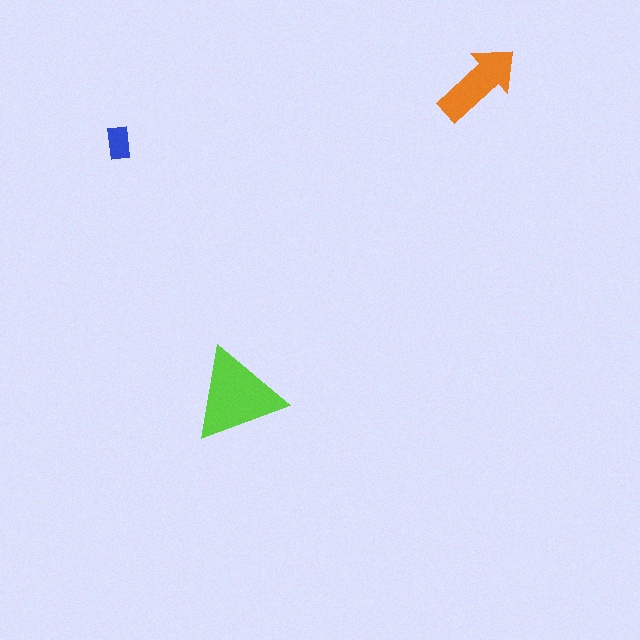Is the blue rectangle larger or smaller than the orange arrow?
Smaller.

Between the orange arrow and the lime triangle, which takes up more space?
The lime triangle.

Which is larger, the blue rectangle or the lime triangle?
The lime triangle.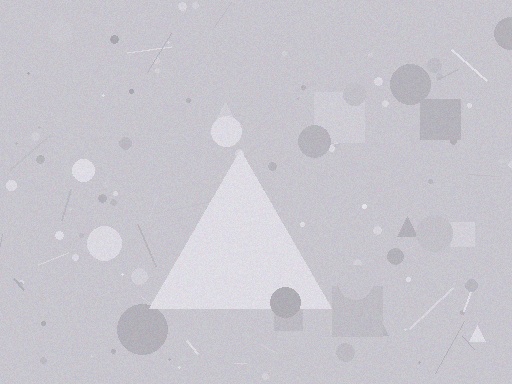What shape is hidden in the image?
A triangle is hidden in the image.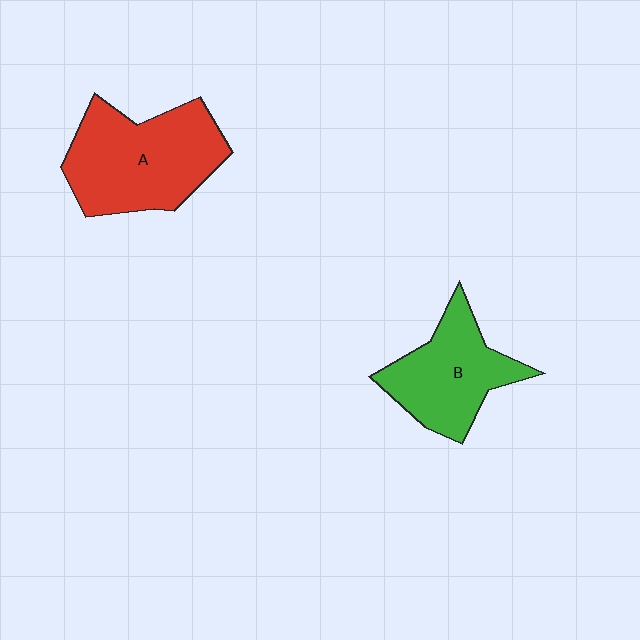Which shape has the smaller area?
Shape B (green).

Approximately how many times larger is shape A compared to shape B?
Approximately 1.3 times.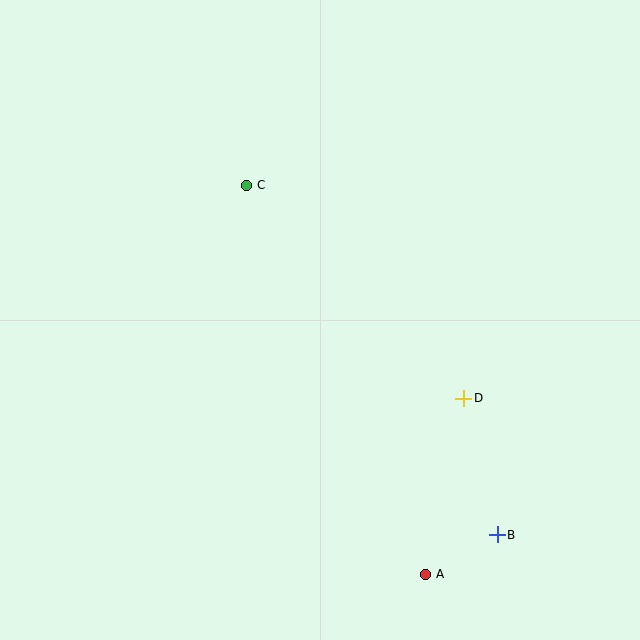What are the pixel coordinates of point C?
Point C is at (247, 185).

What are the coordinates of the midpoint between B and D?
The midpoint between B and D is at (481, 467).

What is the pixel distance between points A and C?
The distance between A and C is 428 pixels.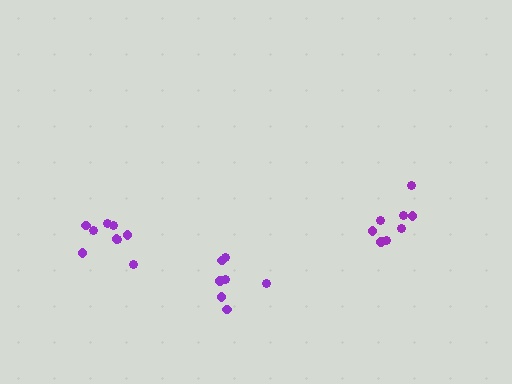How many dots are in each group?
Group 1: 8 dots, Group 2: 7 dots, Group 3: 9 dots (24 total).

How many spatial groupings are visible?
There are 3 spatial groupings.